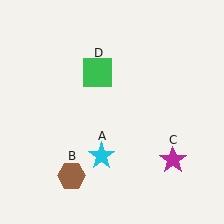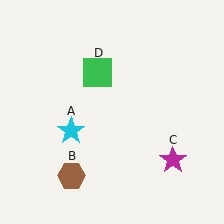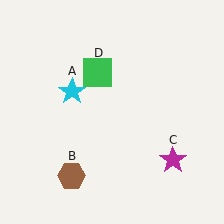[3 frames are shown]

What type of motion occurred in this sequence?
The cyan star (object A) rotated clockwise around the center of the scene.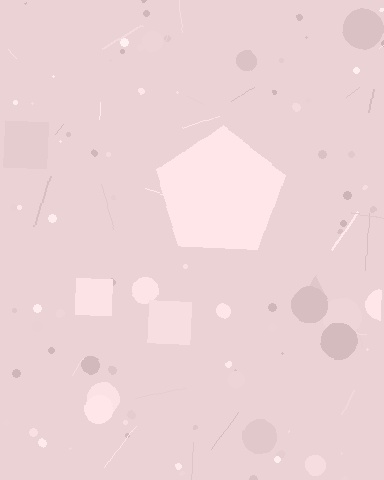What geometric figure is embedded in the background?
A pentagon is embedded in the background.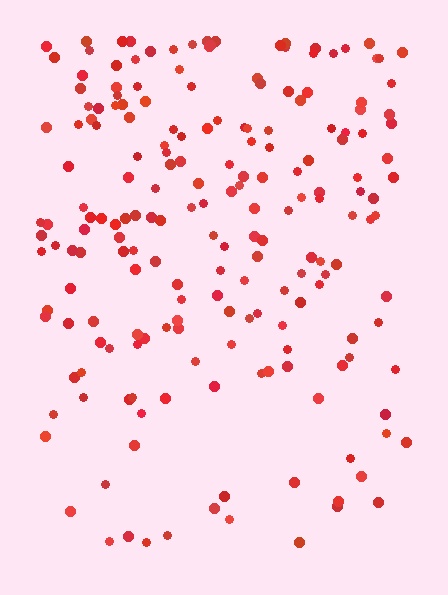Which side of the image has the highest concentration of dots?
The top.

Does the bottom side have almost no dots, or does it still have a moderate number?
Still a moderate number, just noticeably fewer than the top.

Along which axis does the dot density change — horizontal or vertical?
Vertical.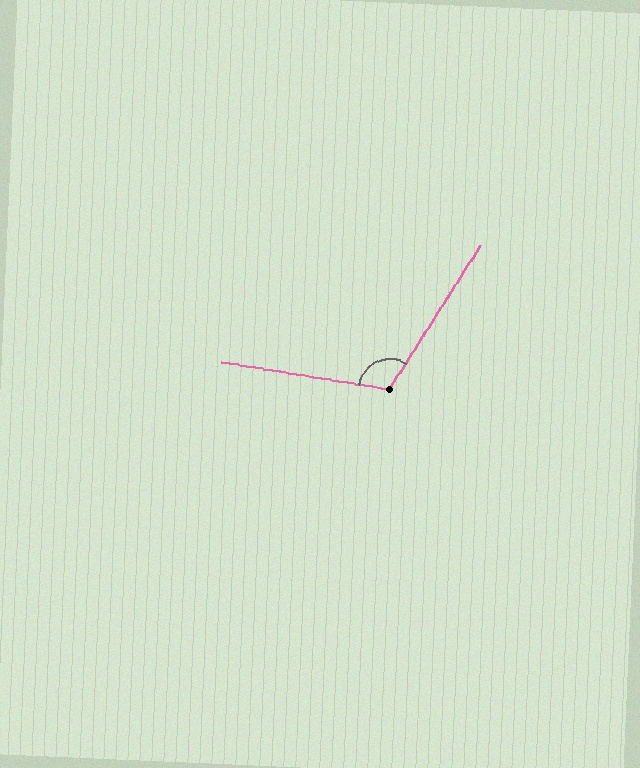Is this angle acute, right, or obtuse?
It is obtuse.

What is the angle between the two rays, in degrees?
Approximately 113 degrees.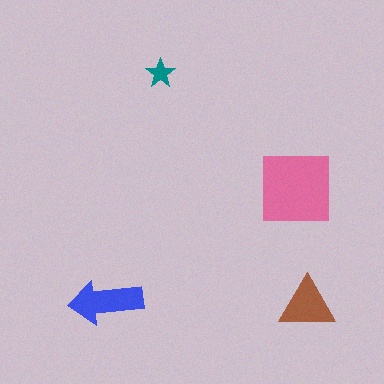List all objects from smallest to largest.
The teal star, the brown triangle, the blue arrow, the pink square.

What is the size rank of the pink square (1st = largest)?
1st.